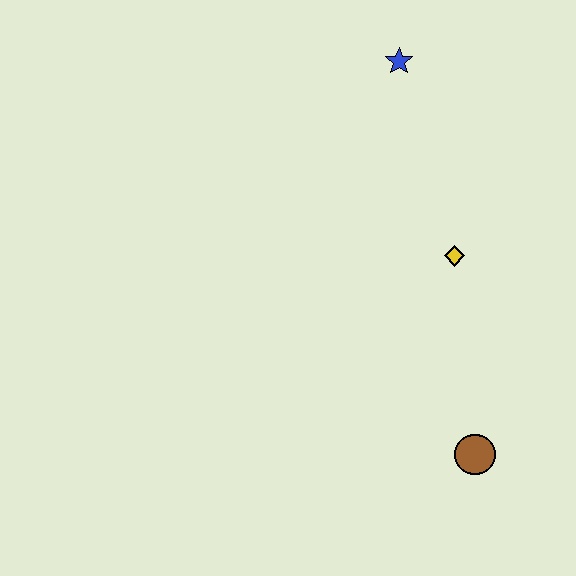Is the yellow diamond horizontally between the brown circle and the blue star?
Yes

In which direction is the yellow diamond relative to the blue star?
The yellow diamond is below the blue star.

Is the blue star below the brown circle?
No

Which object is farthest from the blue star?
The brown circle is farthest from the blue star.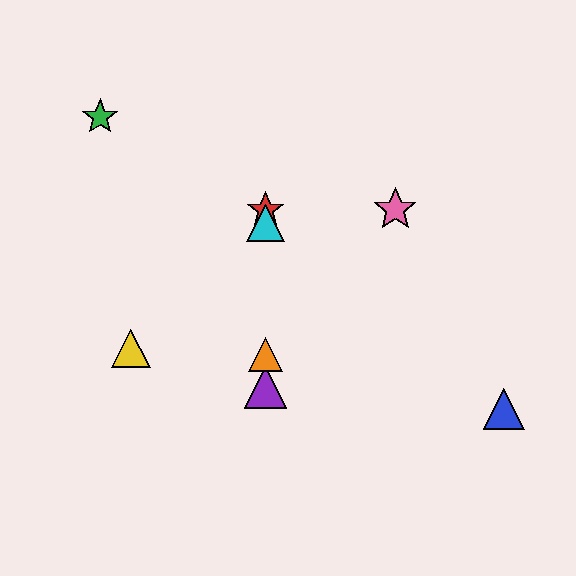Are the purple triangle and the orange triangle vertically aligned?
Yes, both are at x≈265.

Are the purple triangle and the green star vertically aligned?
No, the purple triangle is at x≈265 and the green star is at x≈100.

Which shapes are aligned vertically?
The red star, the purple triangle, the orange triangle, the cyan triangle are aligned vertically.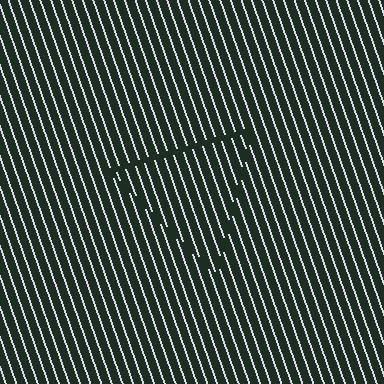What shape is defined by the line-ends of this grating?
An illusory triangle. The interior of the shape contains the same grating, shifted by half a period — the contour is defined by the phase discontinuity where line-ends from the inner and outer gratings abut.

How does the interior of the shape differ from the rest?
The interior of the shape contains the same grating, shifted by half a period — the contour is defined by the phase discontinuity where line-ends from the inner and outer gratings abut.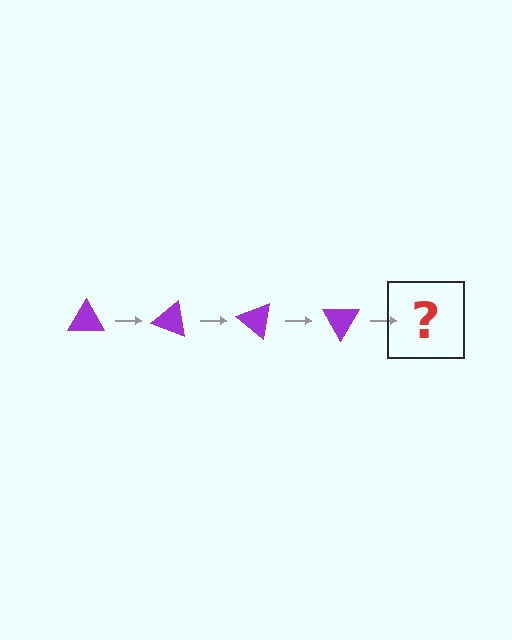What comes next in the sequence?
The next element should be a purple triangle rotated 80 degrees.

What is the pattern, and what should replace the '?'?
The pattern is that the triangle rotates 20 degrees each step. The '?' should be a purple triangle rotated 80 degrees.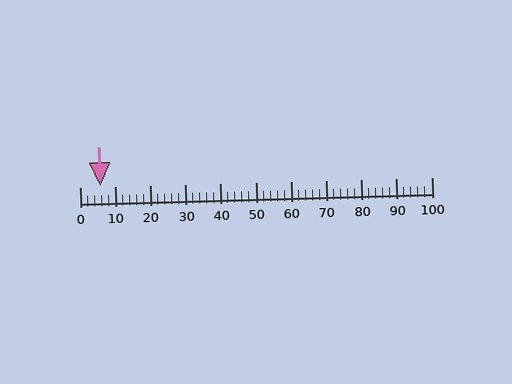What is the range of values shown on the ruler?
The ruler shows values from 0 to 100.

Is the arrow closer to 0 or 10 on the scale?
The arrow is closer to 10.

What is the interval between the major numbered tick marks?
The major tick marks are spaced 10 units apart.